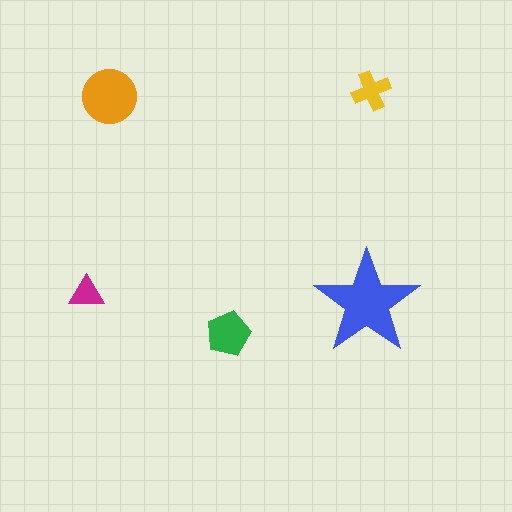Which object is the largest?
The blue star.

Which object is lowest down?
The green pentagon is bottommost.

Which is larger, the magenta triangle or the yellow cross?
The yellow cross.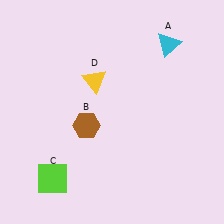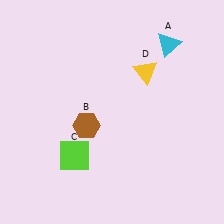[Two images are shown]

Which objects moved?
The objects that moved are: the lime square (C), the yellow triangle (D).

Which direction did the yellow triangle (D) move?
The yellow triangle (D) moved right.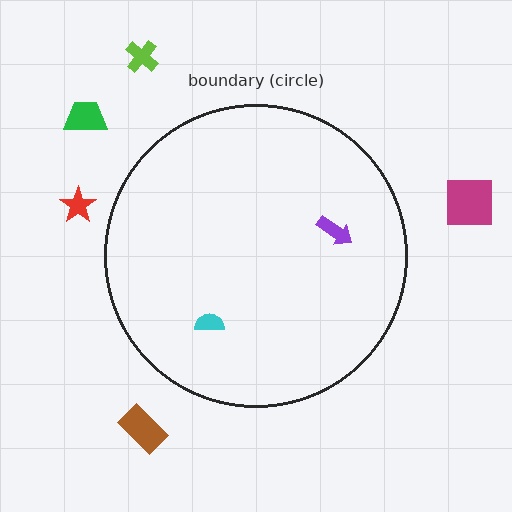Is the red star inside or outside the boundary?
Outside.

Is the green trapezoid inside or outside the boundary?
Outside.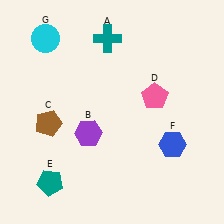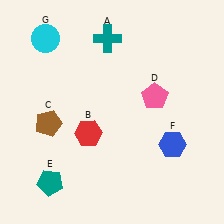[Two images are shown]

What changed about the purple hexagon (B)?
In Image 1, B is purple. In Image 2, it changed to red.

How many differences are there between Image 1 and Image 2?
There is 1 difference between the two images.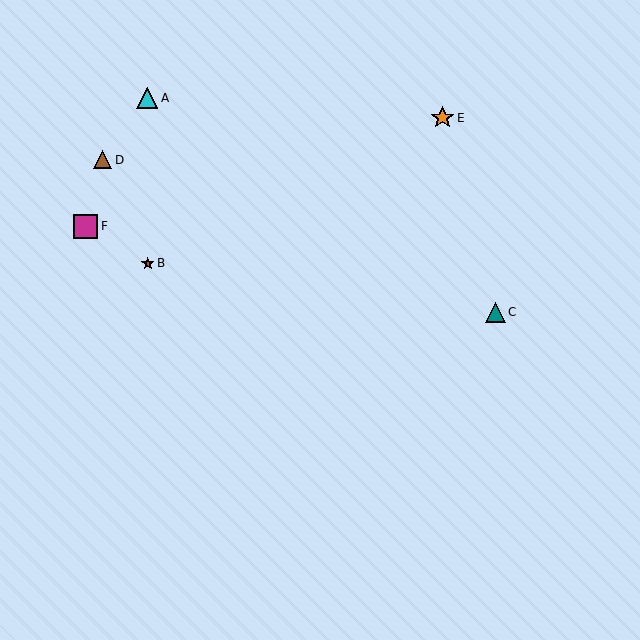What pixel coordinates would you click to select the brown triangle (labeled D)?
Click at (103, 160) to select the brown triangle D.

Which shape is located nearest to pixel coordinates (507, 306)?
The teal triangle (labeled C) at (495, 312) is nearest to that location.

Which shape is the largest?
The magenta square (labeled F) is the largest.